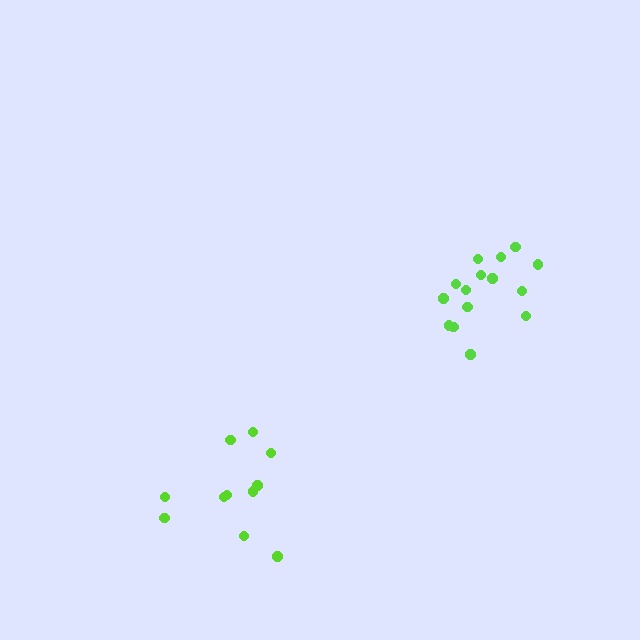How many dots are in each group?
Group 1: 15 dots, Group 2: 11 dots (26 total).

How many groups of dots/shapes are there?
There are 2 groups.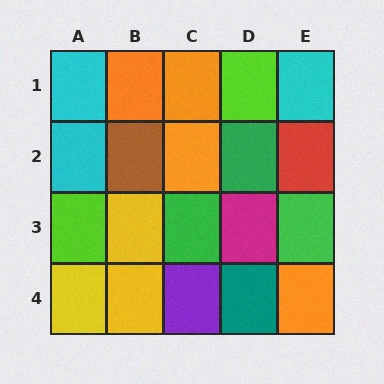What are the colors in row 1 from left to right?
Cyan, orange, orange, lime, cyan.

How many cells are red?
1 cell is red.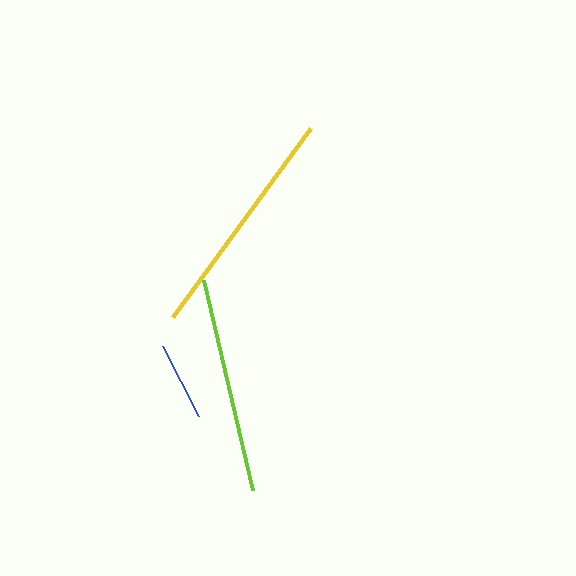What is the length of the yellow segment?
The yellow segment is approximately 234 pixels long.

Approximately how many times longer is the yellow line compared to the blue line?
The yellow line is approximately 3.0 times the length of the blue line.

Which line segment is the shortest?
The blue line is the shortest at approximately 78 pixels.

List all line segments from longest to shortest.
From longest to shortest: yellow, lime, blue.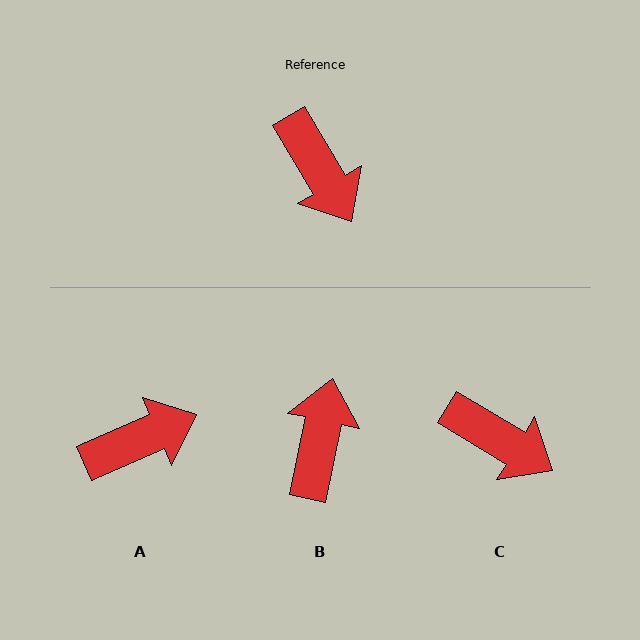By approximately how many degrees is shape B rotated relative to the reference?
Approximately 137 degrees counter-clockwise.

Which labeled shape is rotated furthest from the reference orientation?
B, about 137 degrees away.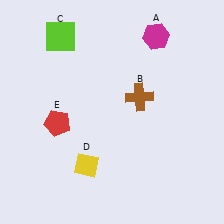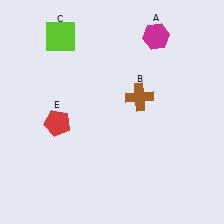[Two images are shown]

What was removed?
The yellow diamond (D) was removed in Image 2.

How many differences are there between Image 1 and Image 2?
There is 1 difference between the two images.